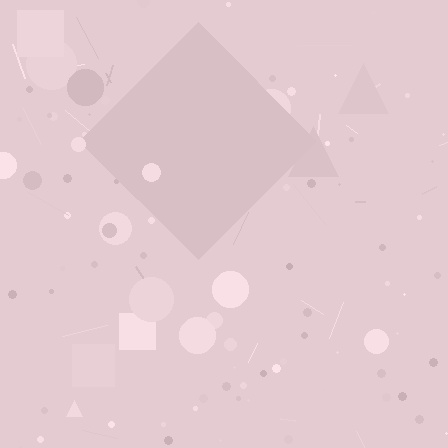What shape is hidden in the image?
A diamond is hidden in the image.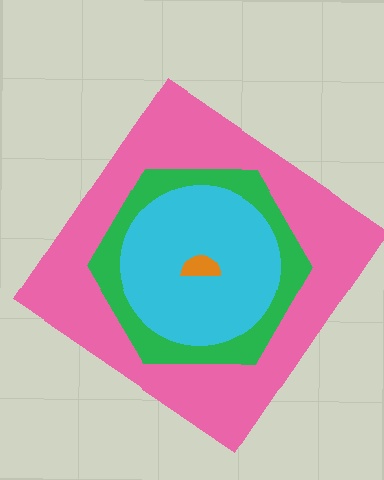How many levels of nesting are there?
4.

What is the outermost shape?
The pink diamond.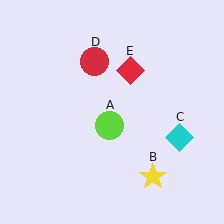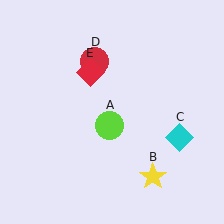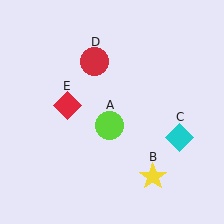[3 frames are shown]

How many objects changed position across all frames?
1 object changed position: red diamond (object E).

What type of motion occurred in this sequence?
The red diamond (object E) rotated counterclockwise around the center of the scene.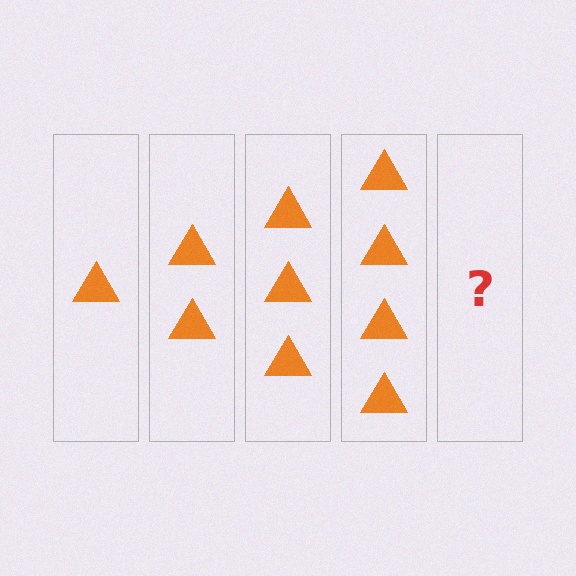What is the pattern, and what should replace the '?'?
The pattern is that each step adds one more triangle. The '?' should be 5 triangles.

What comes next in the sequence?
The next element should be 5 triangles.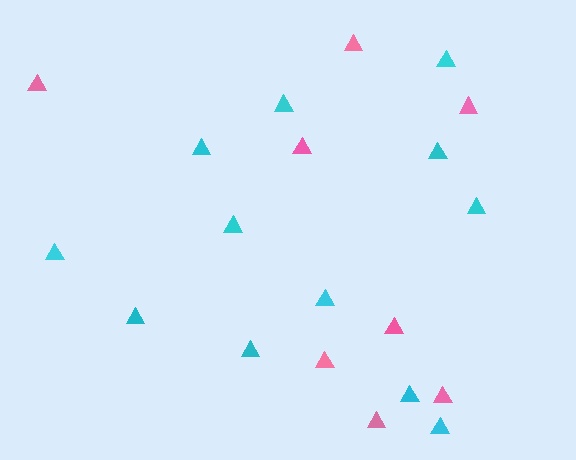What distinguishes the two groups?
There are 2 groups: one group of cyan triangles (12) and one group of pink triangles (8).